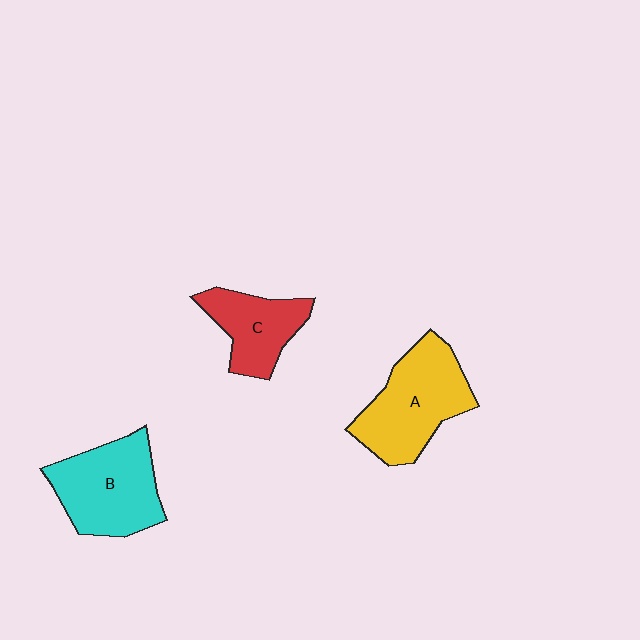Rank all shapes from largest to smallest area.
From largest to smallest: A (yellow), B (cyan), C (red).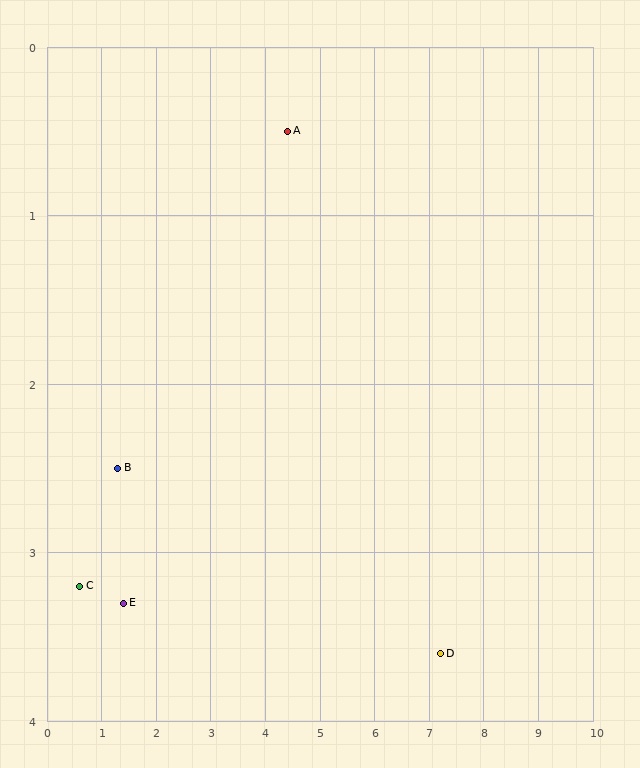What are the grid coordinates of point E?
Point E is at approximately (1.4, 3.3).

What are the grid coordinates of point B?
Point B is at approximately (1.3, 2.5).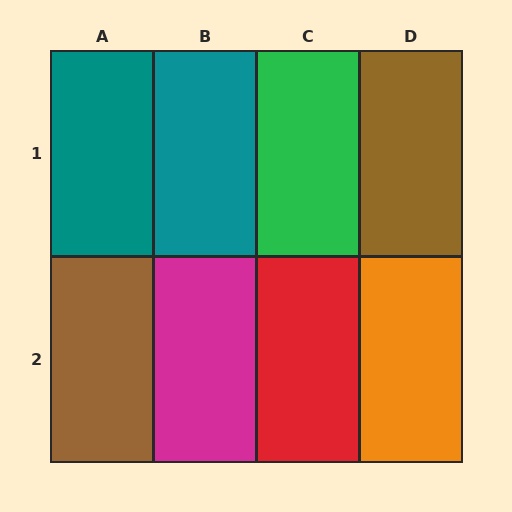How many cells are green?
1 cell is green.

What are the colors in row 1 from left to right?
Teal, teal, green, brown.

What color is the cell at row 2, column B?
Magenta.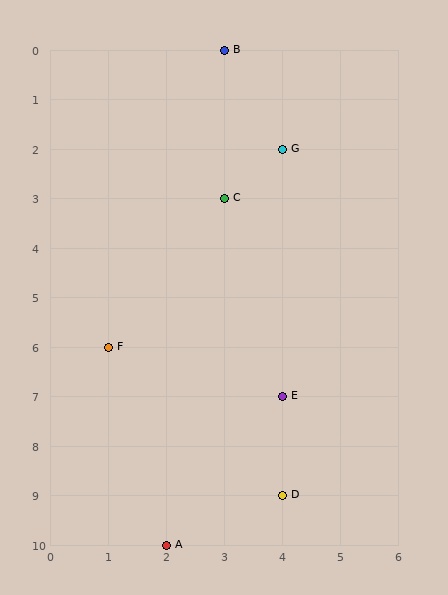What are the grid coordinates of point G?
Point G is at grid coordinates (4, 2).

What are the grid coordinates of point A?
Point A is at grid coordinates (2, 10).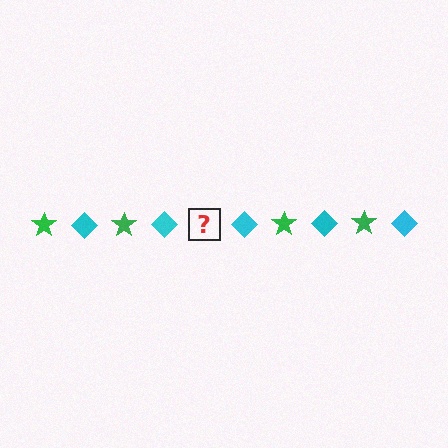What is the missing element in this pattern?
The missing element is a green star.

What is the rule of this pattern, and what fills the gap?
The rule is that the pattern alternates between green star and cyan diamond. The gap should be filled with a green star.